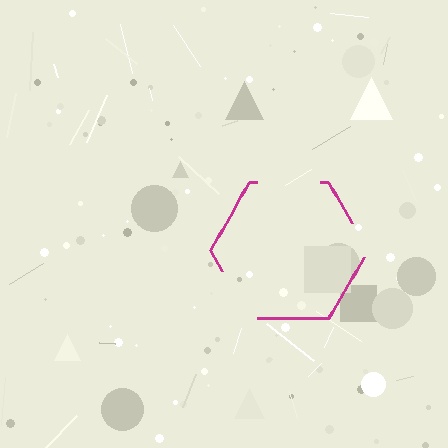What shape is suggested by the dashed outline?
The dashed outline suggests a hexagon.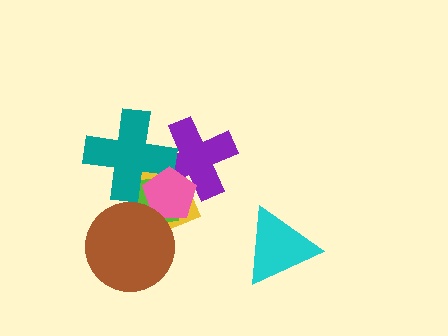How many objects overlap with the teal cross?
4 objects overlap with the teal cross.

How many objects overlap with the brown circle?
2 objects overlap with the brown circle.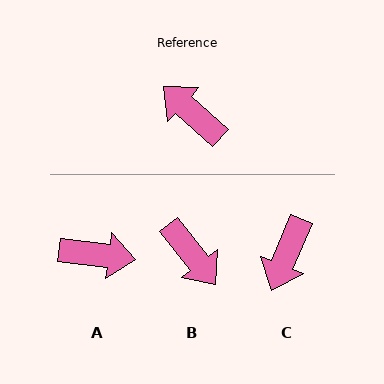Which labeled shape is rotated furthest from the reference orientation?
B, about 171 degrees away.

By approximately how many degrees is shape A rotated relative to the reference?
Approximately 145 degrees clockwise.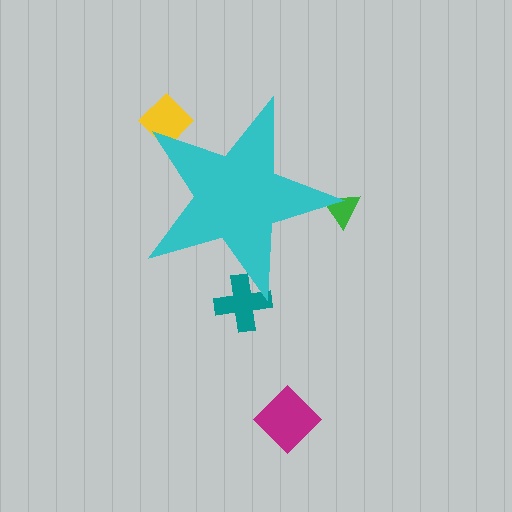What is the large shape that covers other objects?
A cyan star.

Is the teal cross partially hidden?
Yes, the teal cross is partially hidden behind the cyan star.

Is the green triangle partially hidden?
Yes, the green triangle is partially hidden behind the cyan star.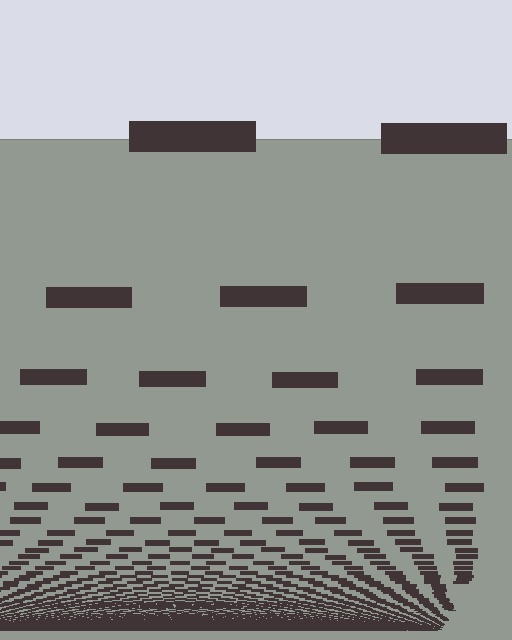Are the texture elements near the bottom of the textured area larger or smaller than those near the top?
Smaller. The gradient is inverted — elements near the bottom are smaller and denser.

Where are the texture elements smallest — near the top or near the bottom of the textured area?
Near the bottom.